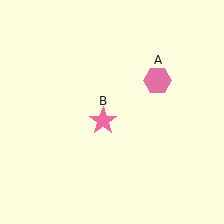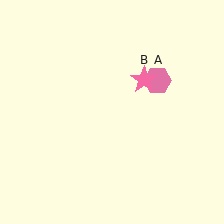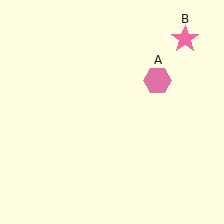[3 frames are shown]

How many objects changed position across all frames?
1 object changed position: pink star (object B).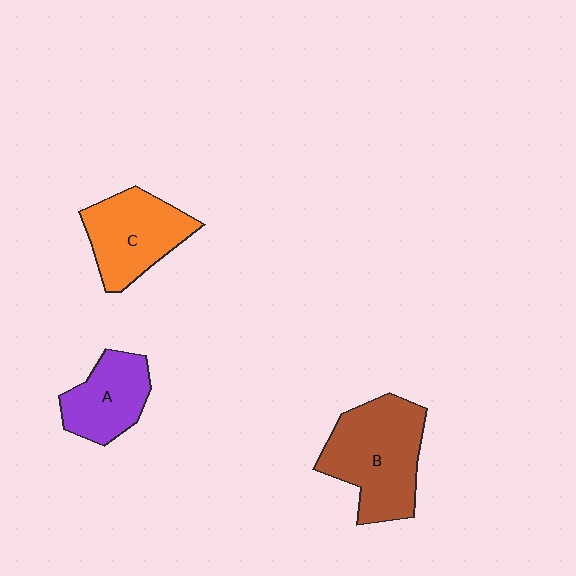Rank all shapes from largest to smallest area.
From largest to smallest: B (brown), C (orange), A (purple).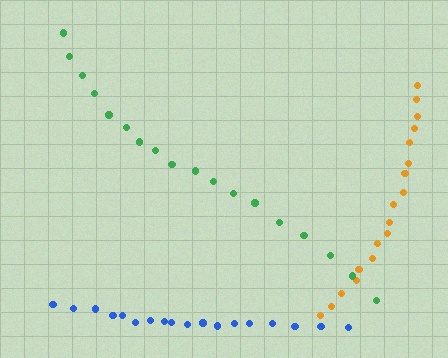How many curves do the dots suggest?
There are 3 distinct paths.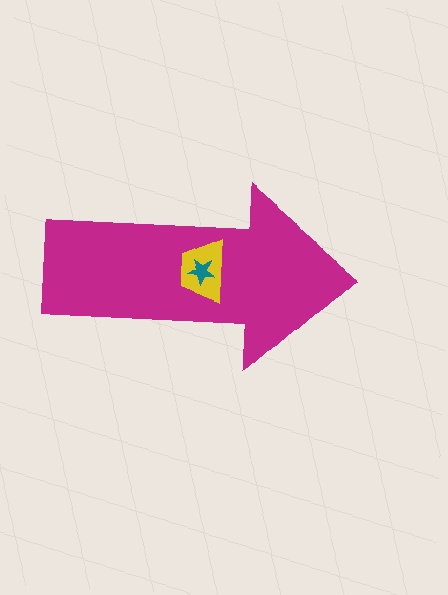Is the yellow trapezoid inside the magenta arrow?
Yes.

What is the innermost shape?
The teal star.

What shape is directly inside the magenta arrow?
The yellow trapezoid.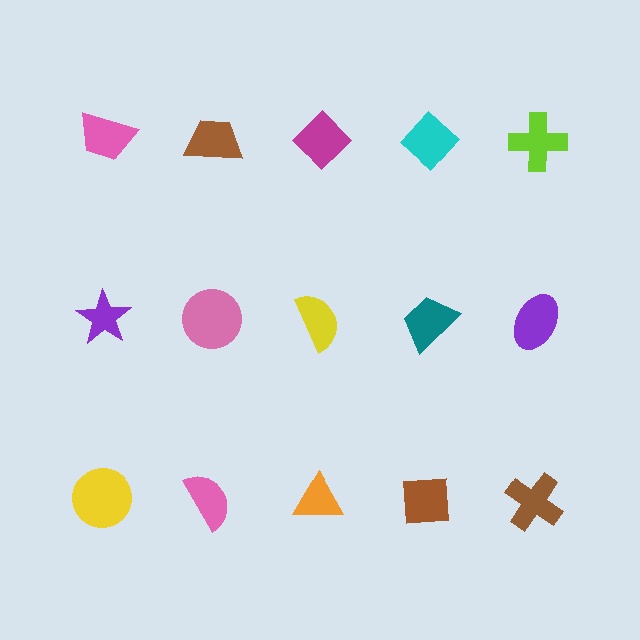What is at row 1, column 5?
A lime cross.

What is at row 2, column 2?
A pink circle.